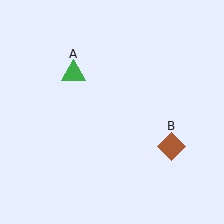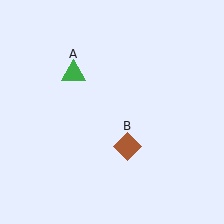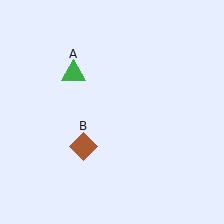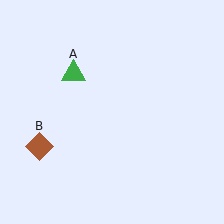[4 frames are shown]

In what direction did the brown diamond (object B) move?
The brown diamond (object B) moved left.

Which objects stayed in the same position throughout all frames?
Green triangle (object A) remained stationary.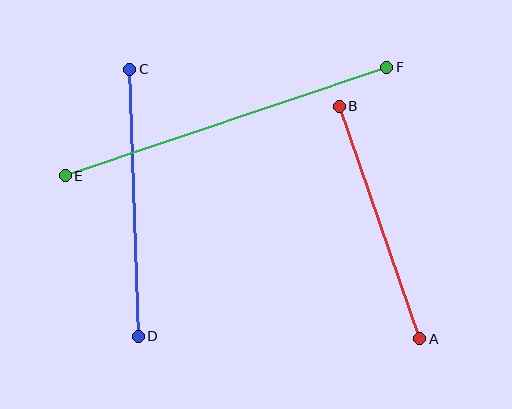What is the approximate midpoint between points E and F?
The midpoint is at approximately (226, 122) pixels.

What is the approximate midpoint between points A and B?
The midpoint is at approximately (379, 223) pixels.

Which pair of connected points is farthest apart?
Points E and F are farthest apart.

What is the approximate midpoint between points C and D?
The midpoint is at approximately (134, 203) pixels.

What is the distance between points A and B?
The distance is approximately 246 pixels.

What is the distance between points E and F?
The distance is approximately 339 pixels.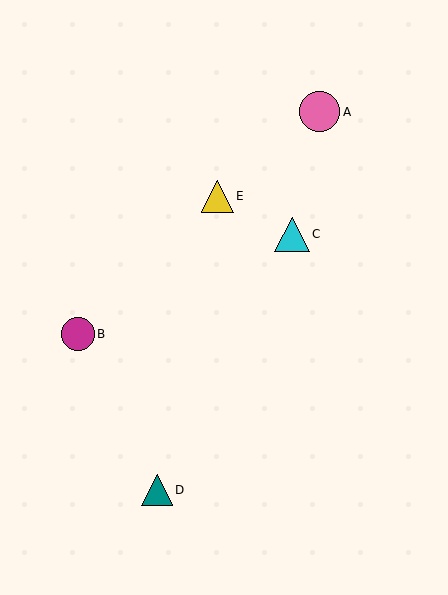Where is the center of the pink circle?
The center of the pink circle is at (320, 112).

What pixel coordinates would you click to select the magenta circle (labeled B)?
Click at (78, 334) to select the magenta circle B.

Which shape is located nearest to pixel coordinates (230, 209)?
The yellow triangle (labeled E) at (218, 196) is nearest to that location.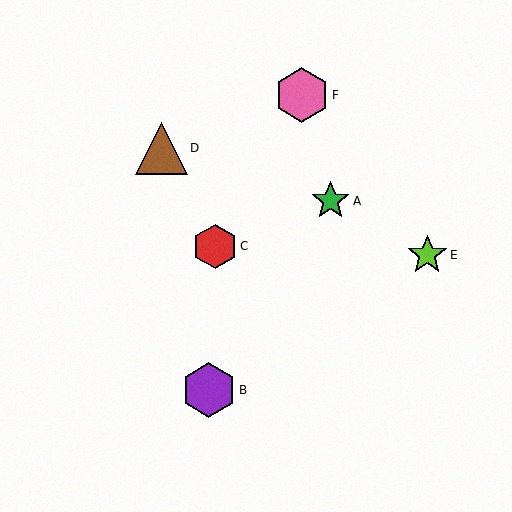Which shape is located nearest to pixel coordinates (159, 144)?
The brown triangle (labeled D) at (161, 148) is nearest to that location.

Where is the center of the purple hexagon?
The center of the purple hexagon is at (209, 390).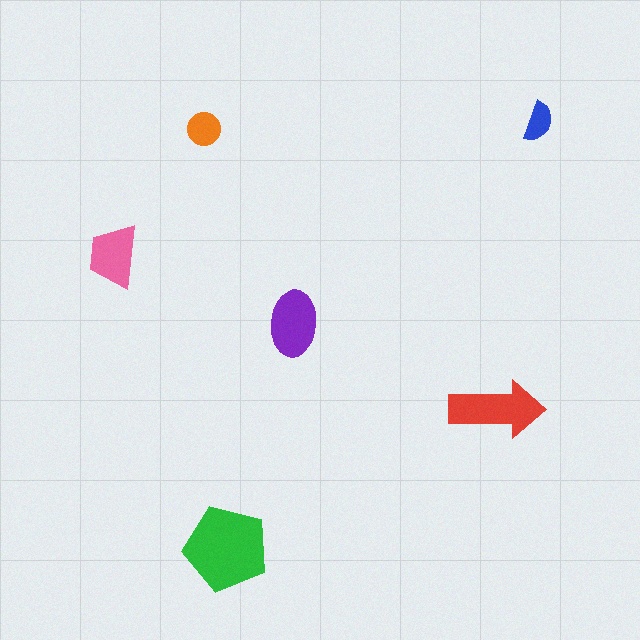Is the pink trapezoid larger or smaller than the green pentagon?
Smaller.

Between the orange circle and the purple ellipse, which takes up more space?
The purple ellipse.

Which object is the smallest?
The blue semicircle.